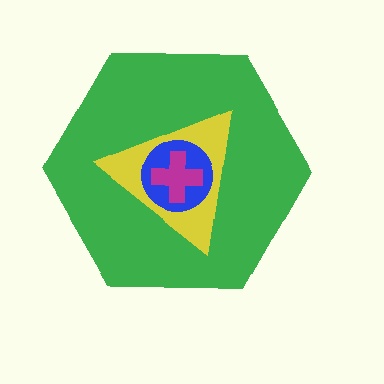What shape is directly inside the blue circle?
The magenta cross.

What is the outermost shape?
The green hexagon.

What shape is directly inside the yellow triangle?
The blue circle.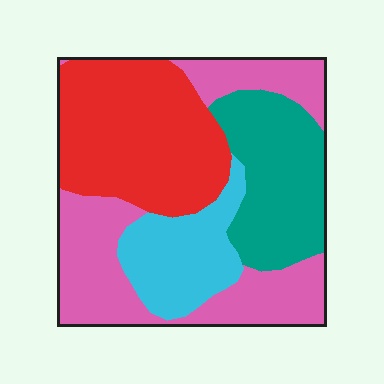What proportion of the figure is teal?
Teal covers about 20% of the figure.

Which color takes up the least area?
Cyan, at roughly 15%.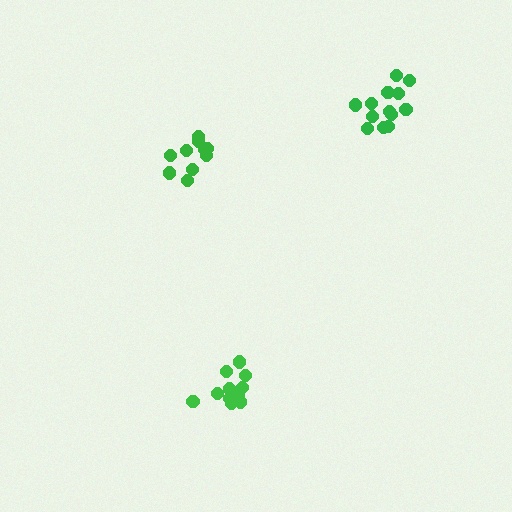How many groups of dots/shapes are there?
There are 3 groups.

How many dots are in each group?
Group 1: 11 dots, Group 2: 13 dots, Group 3: 10 dots (34 total).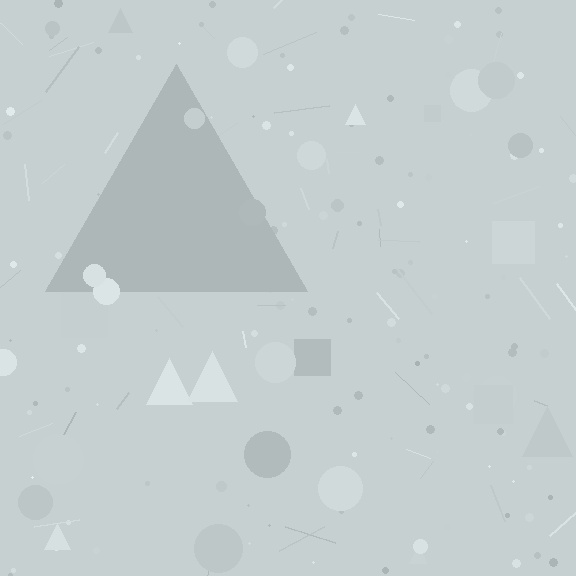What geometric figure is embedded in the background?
A triangle is embedded in the background.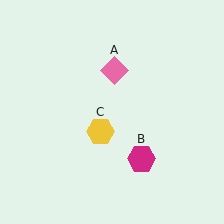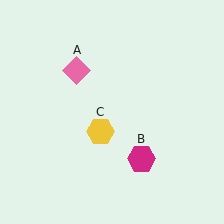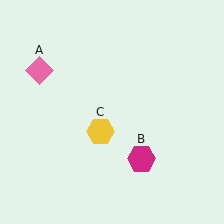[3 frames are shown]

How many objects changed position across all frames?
1 object changed position: pink diamond (object A).